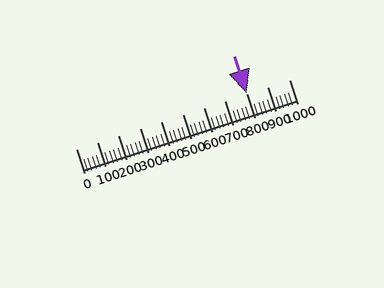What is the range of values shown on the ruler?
The ruler shows values from 0 to 1000.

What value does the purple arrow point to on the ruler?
The purple arrow points to approximately 800.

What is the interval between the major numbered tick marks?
The major tick marks are spaced 100 units apart.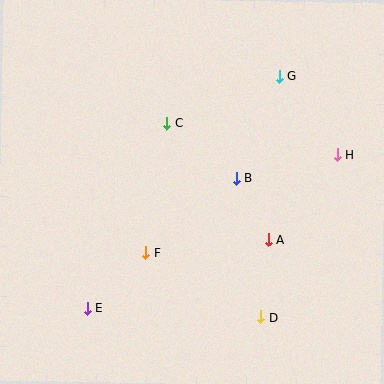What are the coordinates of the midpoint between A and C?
The midpoint between A and C is at (218, 181).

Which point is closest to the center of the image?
Point B at (237, 178) is closest to the center.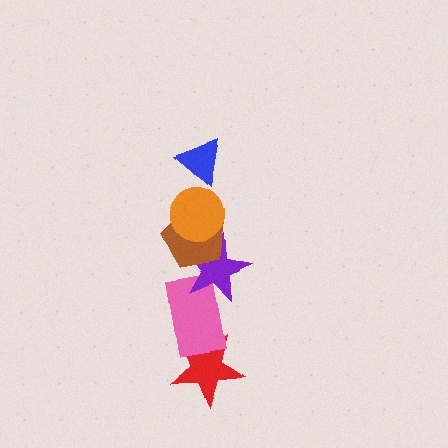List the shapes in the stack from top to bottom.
From top to bottom: the blue triangle, the orange circle, the brown pentagon, the purple star, the pink rectangle, the red star.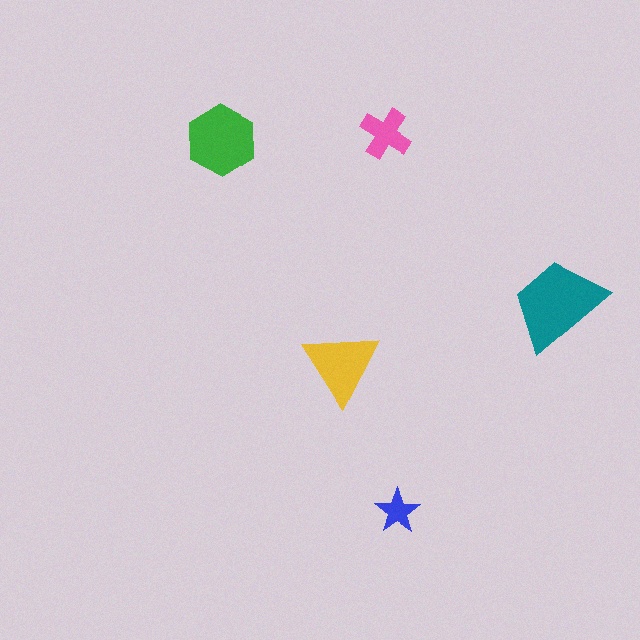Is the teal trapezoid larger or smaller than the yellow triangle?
Larger.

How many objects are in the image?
There are 5 objects in the image.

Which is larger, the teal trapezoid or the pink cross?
The teal trapezoid.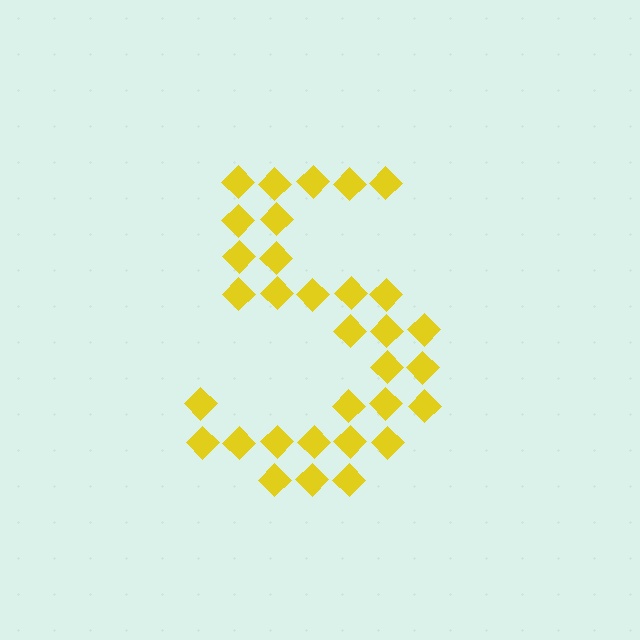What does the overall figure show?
The overall figure shows the digit 5.